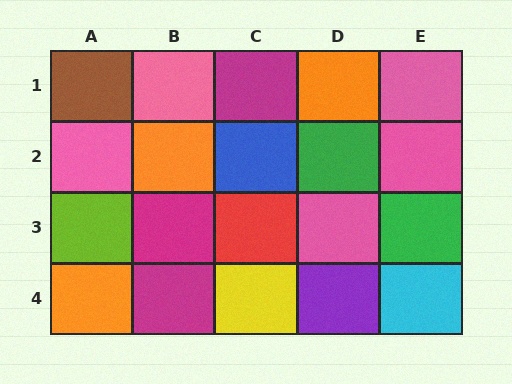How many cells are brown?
1 cell is brown.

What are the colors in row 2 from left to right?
Pink, orange, blue, green, pink.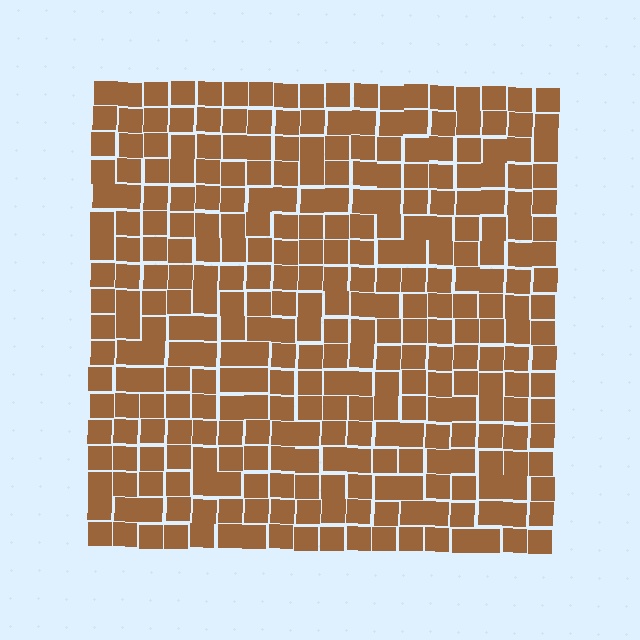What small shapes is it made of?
It is made of small squares.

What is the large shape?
The large shape is a square.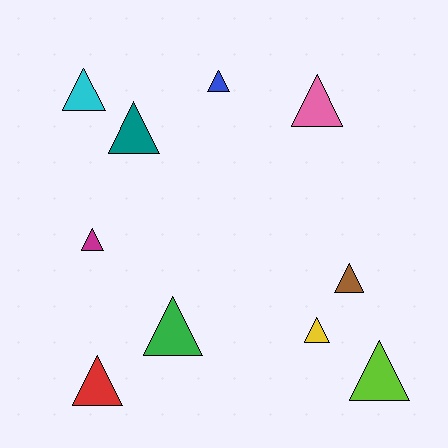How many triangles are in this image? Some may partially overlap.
There are 10 triangles.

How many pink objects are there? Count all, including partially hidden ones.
There is 1 pink object.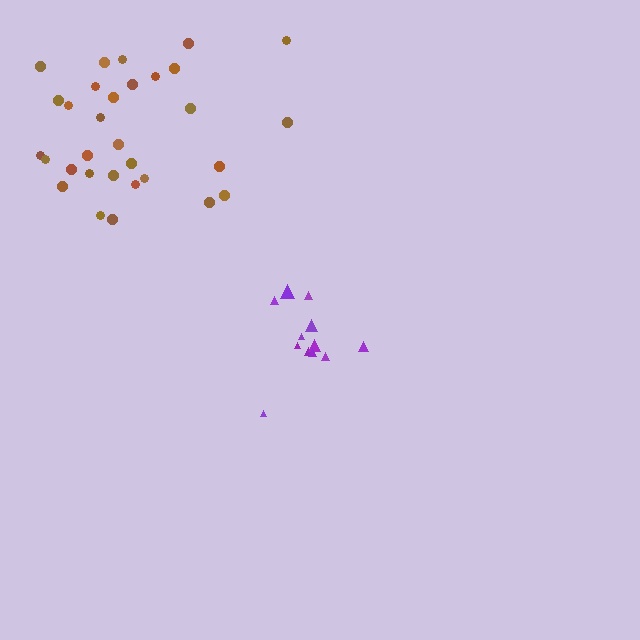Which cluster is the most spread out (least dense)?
Brown.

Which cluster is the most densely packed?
Purple.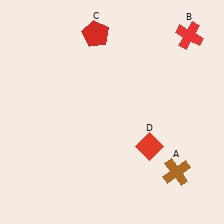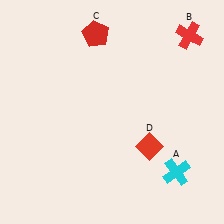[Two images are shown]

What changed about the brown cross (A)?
In Image 1, A is brown. In Image 2, it changed to cyan.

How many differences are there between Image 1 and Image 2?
There is 1 difference between the two images.